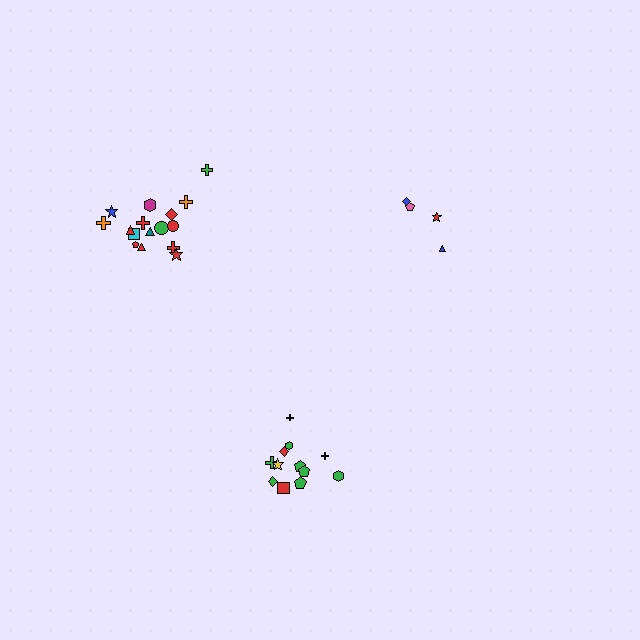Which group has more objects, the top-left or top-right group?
The top-left group.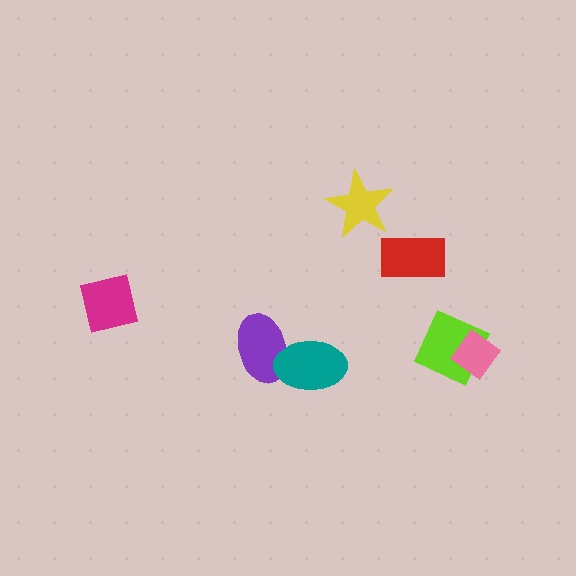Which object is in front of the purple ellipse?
The teal ellipse is in front of the purple ellipse.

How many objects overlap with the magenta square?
0 objects overlap with the magenta square.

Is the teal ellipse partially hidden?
No, no other shape covers it.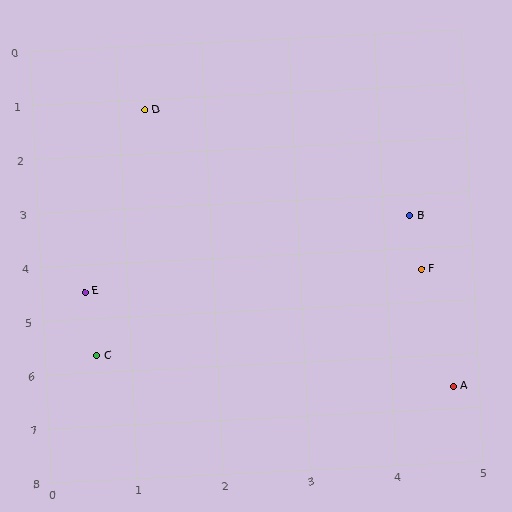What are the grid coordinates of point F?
Point F is at approximately (4.4, 4.4).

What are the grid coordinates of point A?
Point A is at approximately (4.7, 6.6).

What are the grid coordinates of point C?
Point C is at approximately (0.6, 5.7).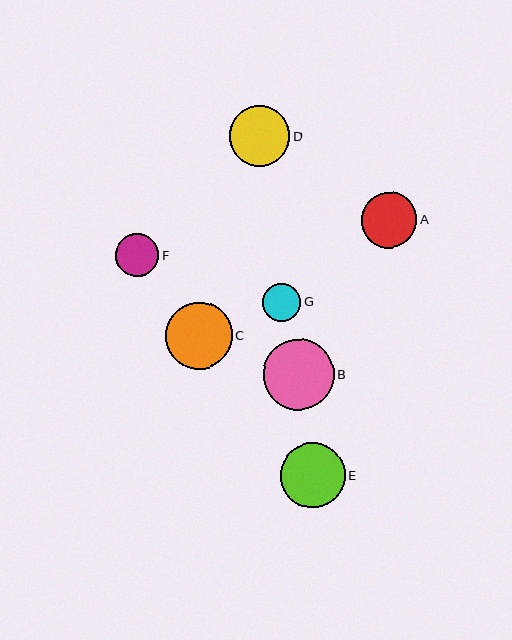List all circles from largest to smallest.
From largest to smallest: B, C, E, D, A, F, G.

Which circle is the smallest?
Circle G is the smallest with a size of approximately 38 pixels.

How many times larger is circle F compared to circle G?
Circle F is approximately 1.1 times the size of circle G.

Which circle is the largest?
Circle B is the largest with a size of approximately 71 pixels.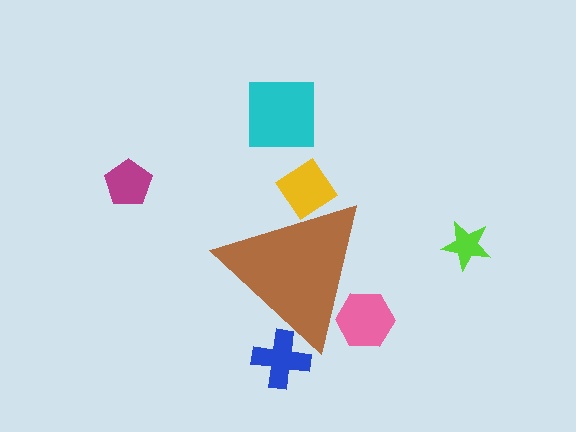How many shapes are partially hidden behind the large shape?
3 shapes are partially hidden.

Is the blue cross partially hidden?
Yes, the blue cross is partially hidden behind the brown triangle.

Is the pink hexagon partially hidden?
Yes, the pink hexagon is partially hidden behind the brown triangle.